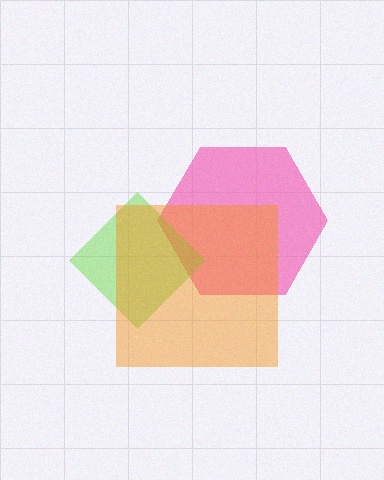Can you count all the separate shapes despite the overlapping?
Yes, there are 3 separate shapes.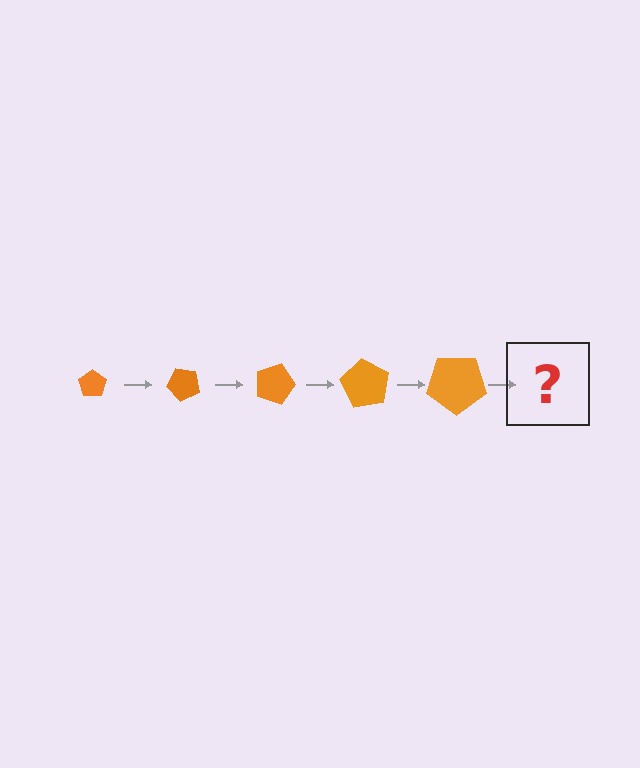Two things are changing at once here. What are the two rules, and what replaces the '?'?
The two rules are that the pentagon grows larger each step and it rotates 45 degrees each step. The '?' should be a pentagon, larger than the previous one and rotated 225 degrees from the start.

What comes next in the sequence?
The next element should be a pentagon, larger than the previous one and rotated 225 degrees from the start.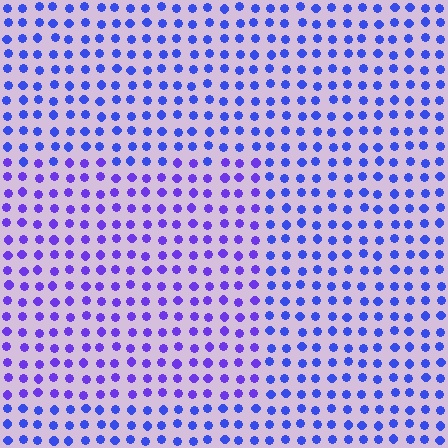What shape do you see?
I see a rectangle.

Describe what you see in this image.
The image is filled with small blue elements in a uniform arrangement. A rectangle-shaped region is visible where the elements are tinted to a slightly different hue, forming a subtle color boundary.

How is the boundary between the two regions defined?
The boundary is defined purely by a slight shift in hue (about 26 degrees). Spacing, size, and orientation are identical on both sides.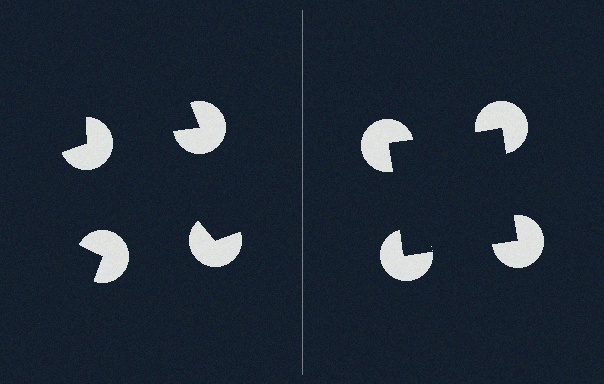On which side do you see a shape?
An illusory square appears on the right side. On the left side the wedge cuts are rotated, so no coherent shape forms.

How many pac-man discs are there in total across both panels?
8 — 4 on each side.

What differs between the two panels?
The pac-man discs are positioned identically on both sides; only the wedge orientations differ. On the right they align to a square; on the left they are misaligned.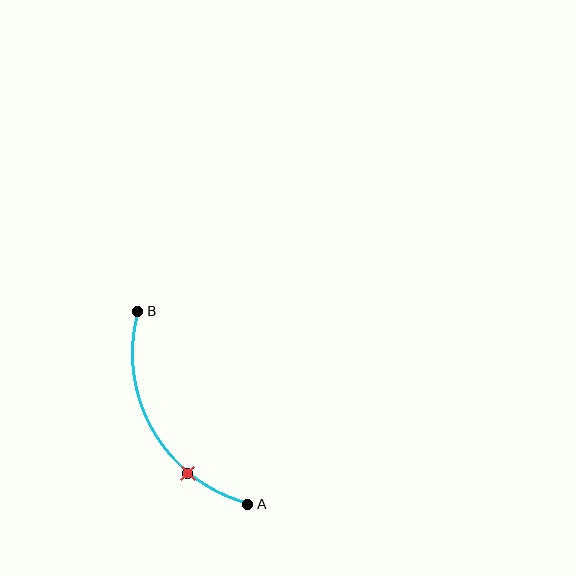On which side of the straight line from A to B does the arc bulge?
The arc bulges to the left of the straight line connecting A and B.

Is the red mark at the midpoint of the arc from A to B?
No. The red mark lies on the arc but is closer to endpoint A. The arc midpoint would be at the point on the curve equidistant along the arc from both A and B.